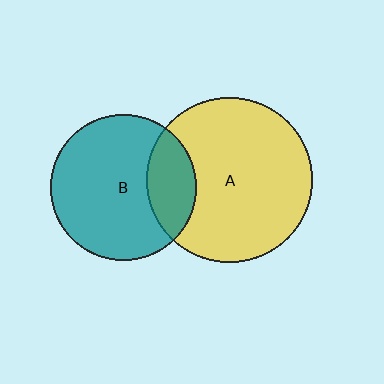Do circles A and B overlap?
Yes.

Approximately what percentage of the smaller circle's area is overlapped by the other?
Approximately 25%.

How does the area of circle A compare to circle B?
Approximately 1.3 times.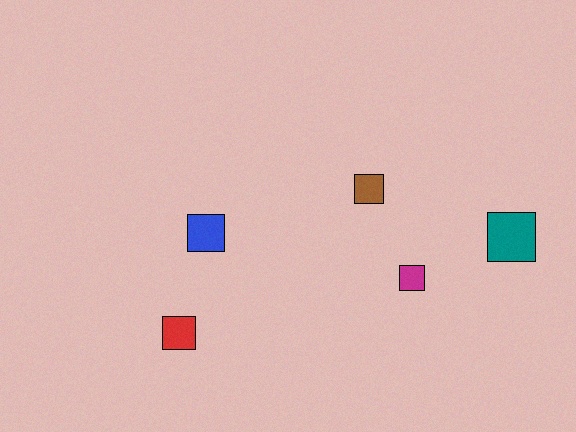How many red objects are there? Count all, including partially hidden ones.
There is 1 red object.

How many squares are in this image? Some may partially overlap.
There are 5 squares.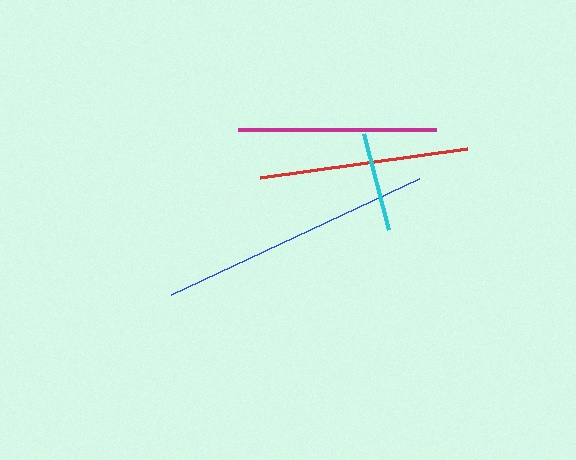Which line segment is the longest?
The blue line is the longest at approximately 274 pixels.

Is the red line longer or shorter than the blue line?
The blue line is longer than the red line.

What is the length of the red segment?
The red segment is approximately 209 pixels long.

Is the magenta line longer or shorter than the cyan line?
The magenta line is longer than the cyan line.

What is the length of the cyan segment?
The cyan segment is approximately 99 pixels long.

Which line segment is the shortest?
The cyan line is the shortest at approximately 99 pixels.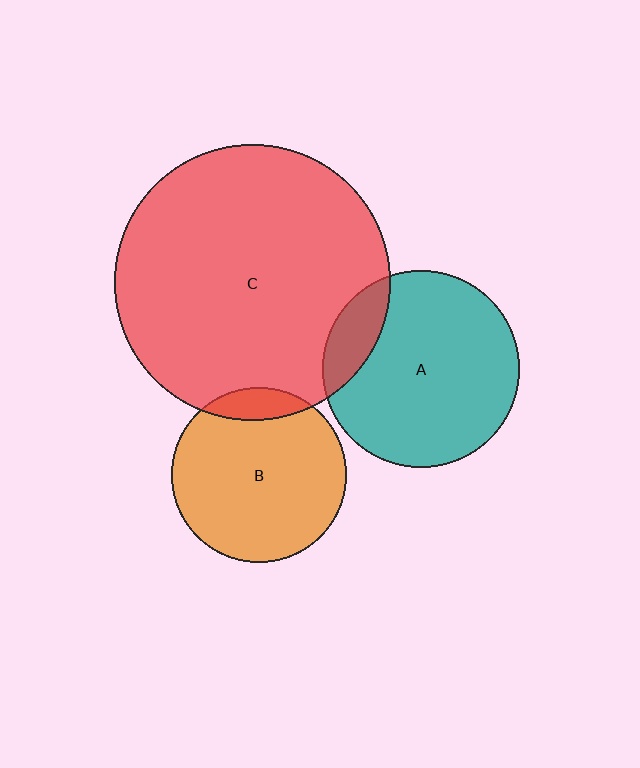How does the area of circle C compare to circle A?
Approximately 2.0 times.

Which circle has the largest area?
Circle C (red).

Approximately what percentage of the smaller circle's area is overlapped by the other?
Approximately 10%.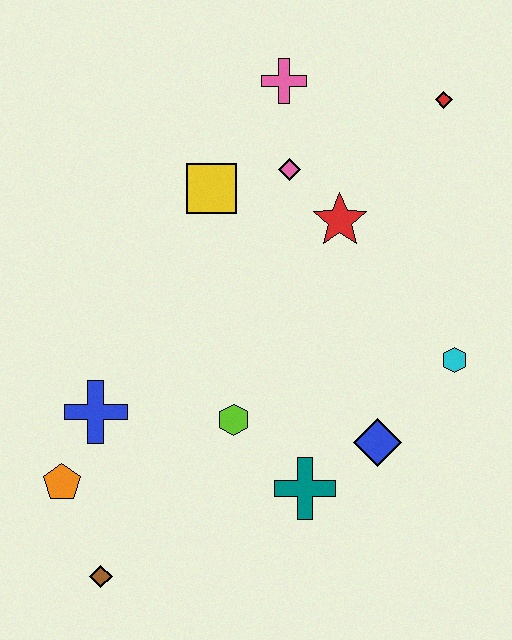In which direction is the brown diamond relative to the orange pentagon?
The brown diamond is below the orange pentagon.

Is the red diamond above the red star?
Yes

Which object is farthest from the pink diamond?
The brown diamond is farthest from the pink diamond.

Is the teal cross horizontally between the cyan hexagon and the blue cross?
Yes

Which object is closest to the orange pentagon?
The blue cross is closest to the orange pentagon.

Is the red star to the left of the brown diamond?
No